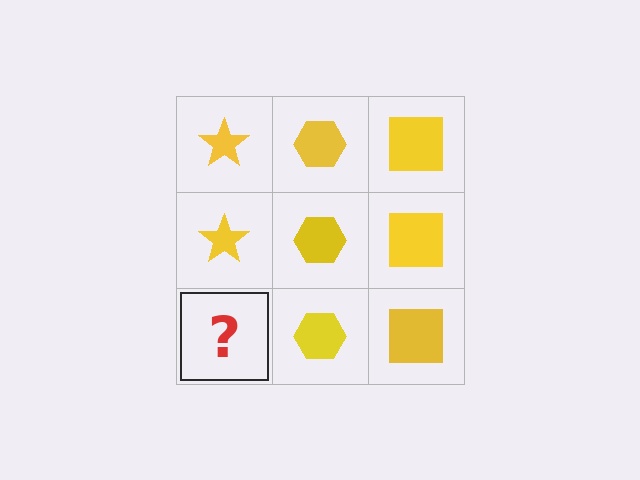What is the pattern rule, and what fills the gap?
The rule is that each column has a consistent shape. The gap should be filled with a yellow star.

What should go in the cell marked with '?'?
The missing cell should contain a yellow star.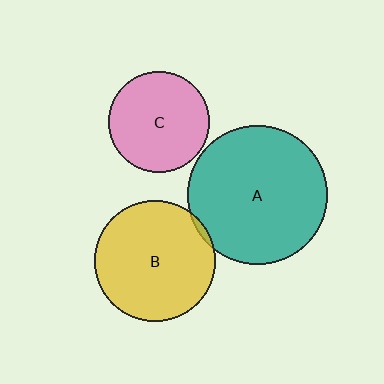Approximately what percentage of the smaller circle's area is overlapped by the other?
Approximately 5%.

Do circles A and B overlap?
Yes.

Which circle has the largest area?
Circle A (teal).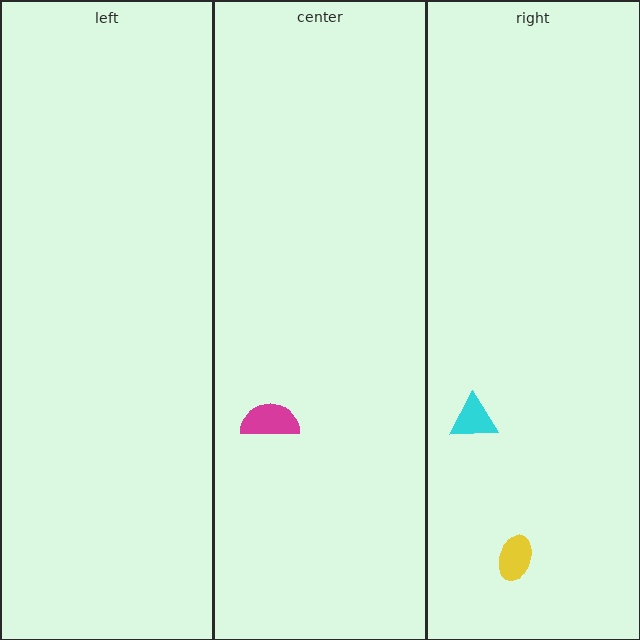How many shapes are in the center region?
1.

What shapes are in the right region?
The yellow ellipse, the cyan triangle.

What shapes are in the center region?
The magenta semicircle.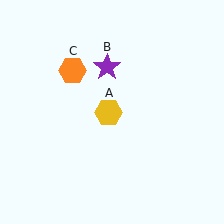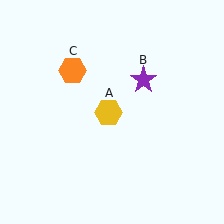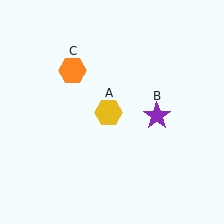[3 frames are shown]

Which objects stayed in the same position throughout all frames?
Yellow hexagon (object A) and orange hexagon (object C) remained stationary.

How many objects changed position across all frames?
1 object changed position: purple star (object B).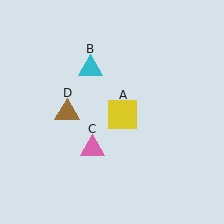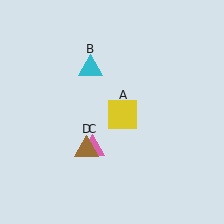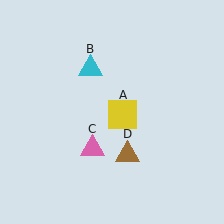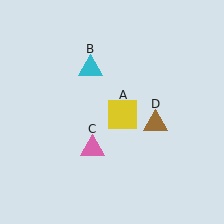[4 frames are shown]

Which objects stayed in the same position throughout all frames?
Yellow square (object A) and cyan triangle (object B) and pink triangle (object C) remained stationary.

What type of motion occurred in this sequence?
The brown triangle (object D) rotated counterclockwise around the center of the scene.